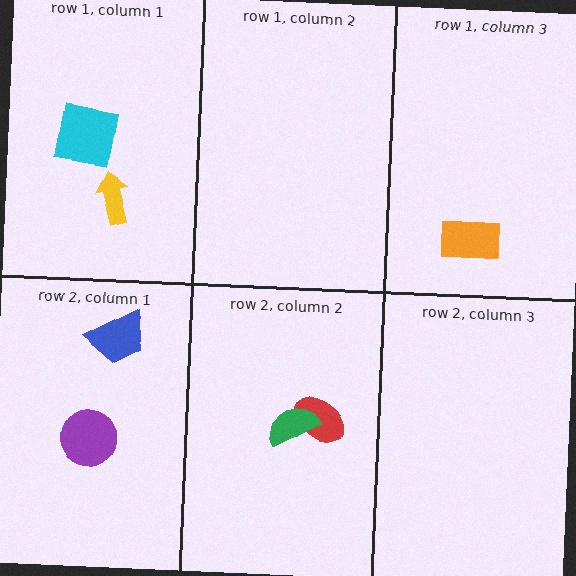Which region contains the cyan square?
The row 1, column 1 region.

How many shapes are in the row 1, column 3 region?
1.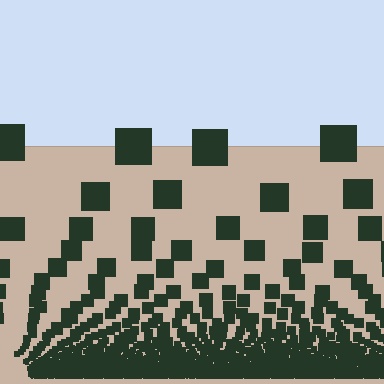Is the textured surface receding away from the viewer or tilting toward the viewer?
The surface appears to tilt toward the viewer. Texture elements get larger and sparser toward the top.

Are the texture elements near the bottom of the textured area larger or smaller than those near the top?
Smaller. The gradient is inverted — elements near the bottom are smaller and denser.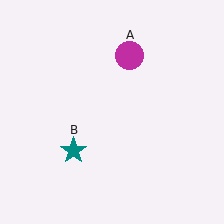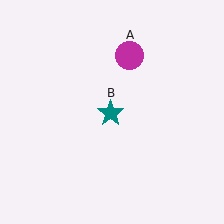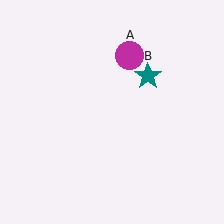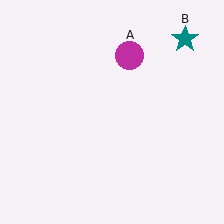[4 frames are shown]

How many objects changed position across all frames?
1 object changed position: teal star (object B).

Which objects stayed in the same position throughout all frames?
Magenta circle (object A) remained stationary.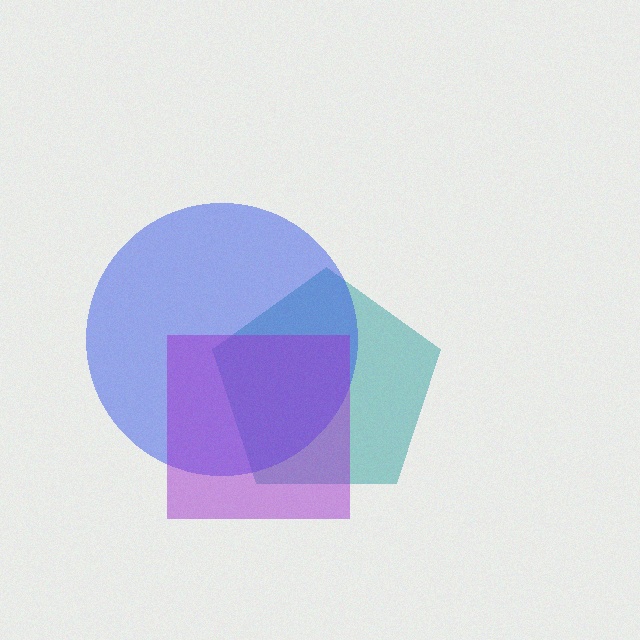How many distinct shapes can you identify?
There are 3 distinct shapes: a teal pentagon, a blue circle, a purple square.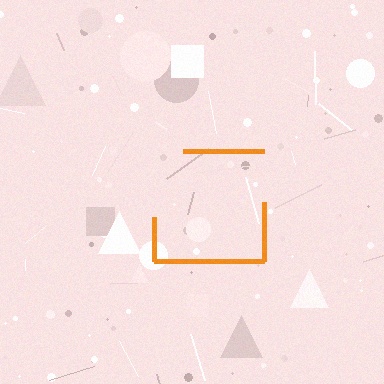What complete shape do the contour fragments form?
The contour fragments form a square.